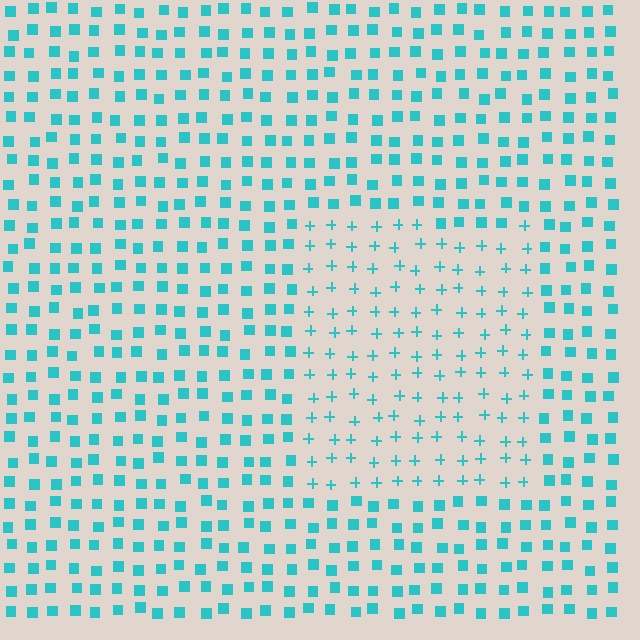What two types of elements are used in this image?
The image uses plus signs inside the rectangle region and squares outside it.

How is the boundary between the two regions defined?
The boundary is defined by a change in element shape: plus signs inside vs. squares outside. All elements share the same color and spacing.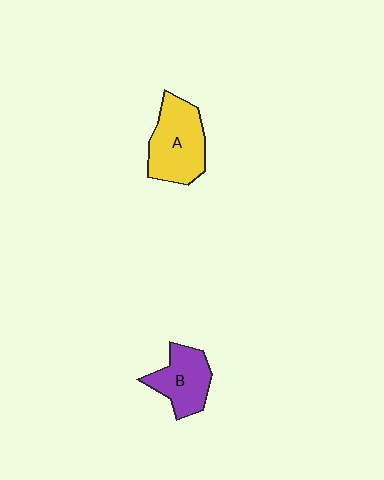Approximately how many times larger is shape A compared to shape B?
Approximately 1.3 times.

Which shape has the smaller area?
Shape B (purple).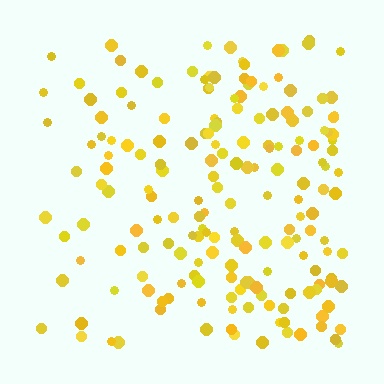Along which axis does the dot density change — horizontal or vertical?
Horizontal.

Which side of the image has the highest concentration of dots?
The right.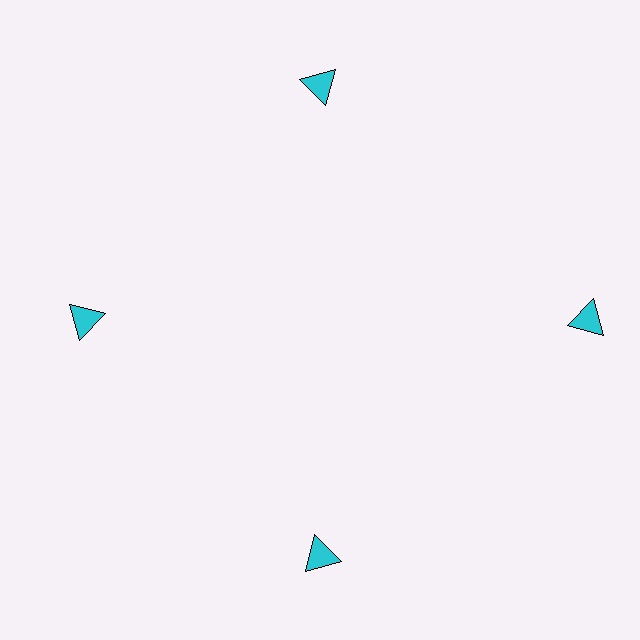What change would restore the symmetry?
The symmetry would be restored by moving it inward, back onto the ring so that all 4 triangles sit at equal angles and equal distance from the center.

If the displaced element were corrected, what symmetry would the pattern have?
It would have 4-fold rotational symmetry — the pattern would map onto itself every 90 degrees.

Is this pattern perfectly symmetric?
No. The 4 cyan triangles are arranged in a ring, but one element near the 3 o'clock position is pushed outward from the center, breaking the 4-fold rotational symmetry.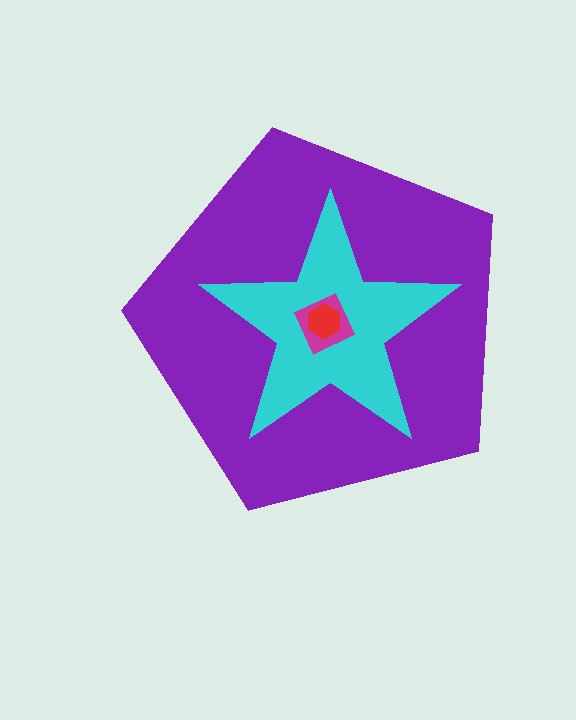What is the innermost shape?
The red hexagon.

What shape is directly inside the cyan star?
The magenta square.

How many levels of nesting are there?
4.